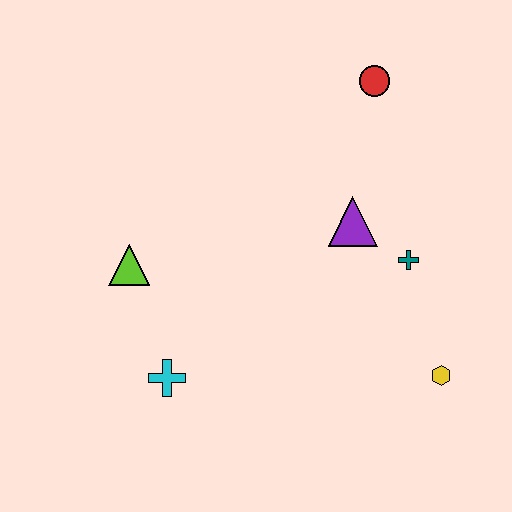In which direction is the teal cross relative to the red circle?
The teal cross is below the red circle.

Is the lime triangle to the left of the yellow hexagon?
Yes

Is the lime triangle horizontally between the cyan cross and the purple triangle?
No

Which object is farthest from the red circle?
The cyan cross is farthest from the red circle.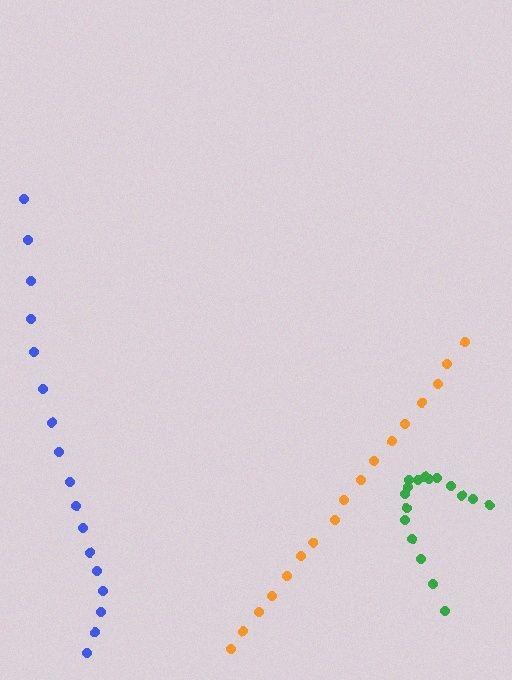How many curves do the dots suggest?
There are 3 distinct paths.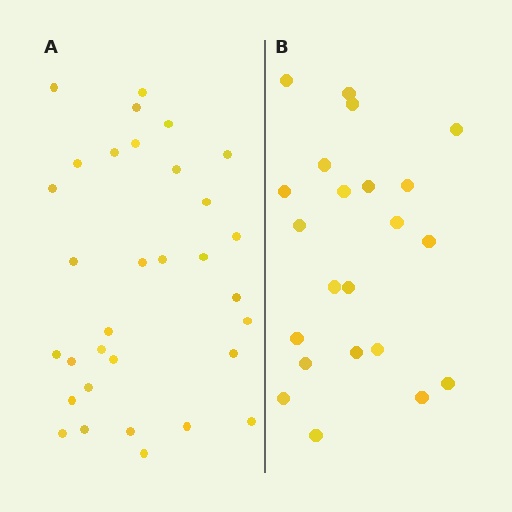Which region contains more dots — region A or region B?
Region A (the left region) has more dots.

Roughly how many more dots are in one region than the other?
Region A has roughly 10 or so more dots than region B.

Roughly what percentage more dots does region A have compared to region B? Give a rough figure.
About 45% more.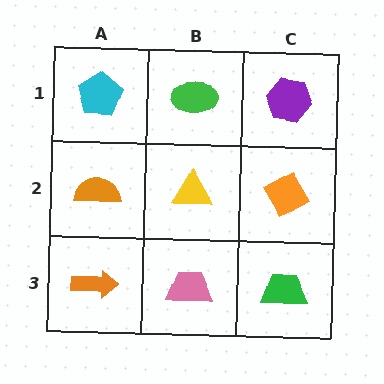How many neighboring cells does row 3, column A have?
2.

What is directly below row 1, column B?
A yellow triangle.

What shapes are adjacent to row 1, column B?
A yellow triangle (row 2, column B), a cyan pentagon (row 1, column A), a purple hexagon (row 1, column C).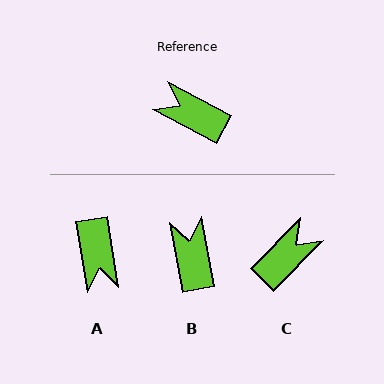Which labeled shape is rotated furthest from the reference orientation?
A, about 127 degrees away.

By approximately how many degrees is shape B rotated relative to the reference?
Approximately 52 degrees clockwise.